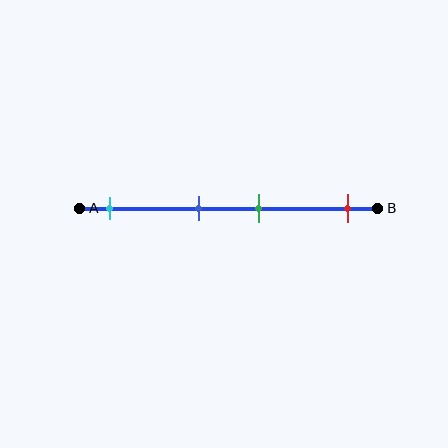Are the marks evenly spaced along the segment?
No, the marks are not evenly spaced.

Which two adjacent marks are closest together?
The blue and green marks are the closest adjacent pair.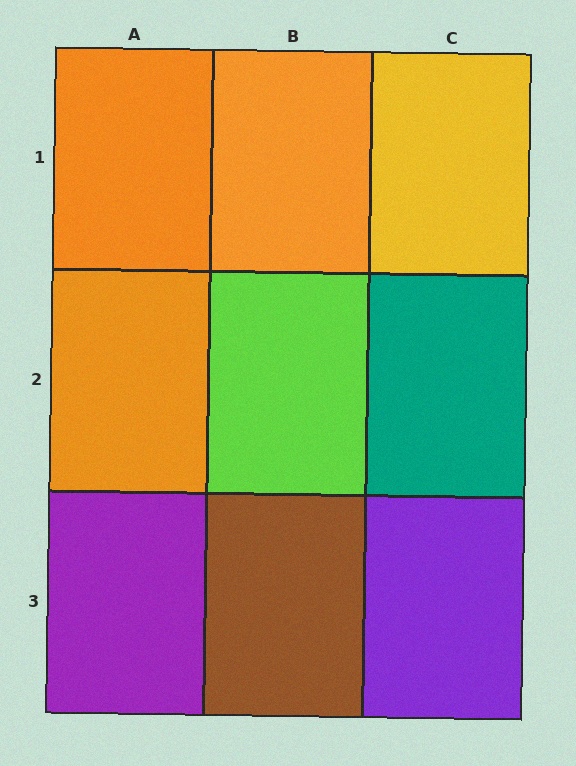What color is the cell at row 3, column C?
Purple.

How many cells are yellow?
1 cell is yellow.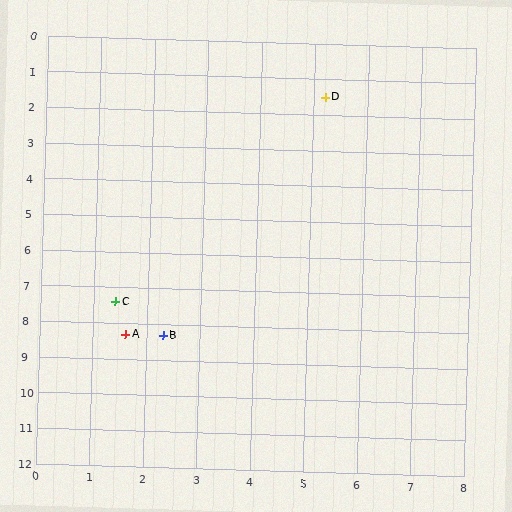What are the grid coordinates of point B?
Point B is at approximately (2.3, 8.3).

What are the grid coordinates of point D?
Point D is at approximately (5.2, 1.5).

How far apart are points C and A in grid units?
Points C and A are about 0.9 grid units apart.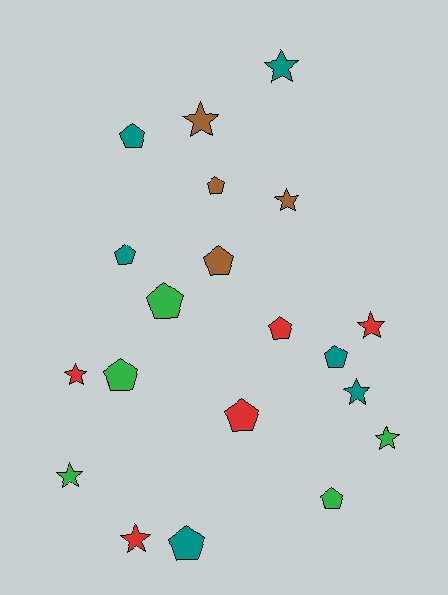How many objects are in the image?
There are 20 objects.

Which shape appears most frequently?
Pentagon, with 11 objects.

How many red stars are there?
There are 3 red stars.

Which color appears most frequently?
Teal, with 6 objects.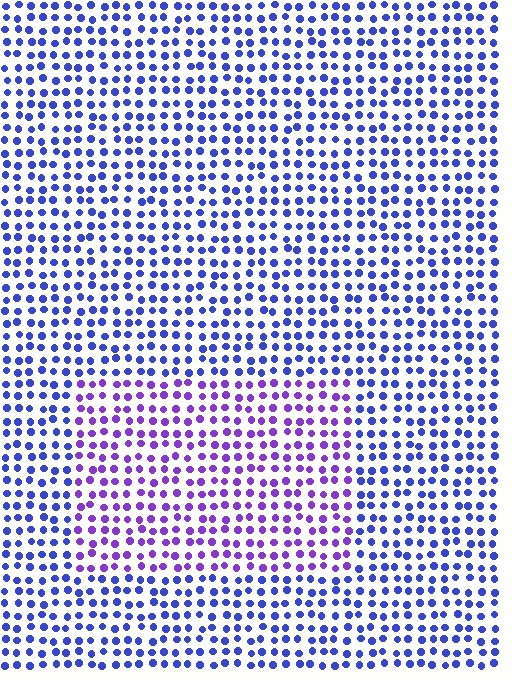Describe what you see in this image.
The image is filled with small blue elements in a uniform arrangement. A rectangle-shaped region is visible where the elements are tinted to a slightly different hue, forming a subtle color boundary.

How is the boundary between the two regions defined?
The boundary is defined purely by a slight shift in hue (about 37 degrees). Spacing, size, and orientation are identical on both sides.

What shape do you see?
I see a rectangle.